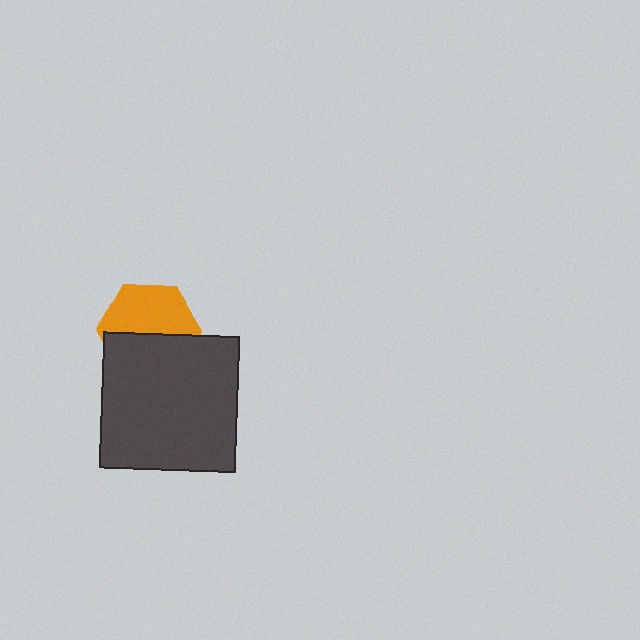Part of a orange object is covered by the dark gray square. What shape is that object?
It is a hexagon.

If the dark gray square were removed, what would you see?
You would see the complete orange hexagon.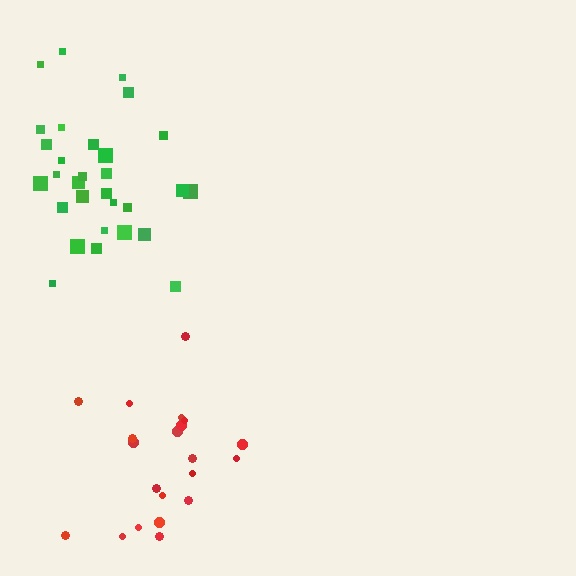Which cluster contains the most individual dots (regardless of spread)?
Green (30).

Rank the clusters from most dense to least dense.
green, red.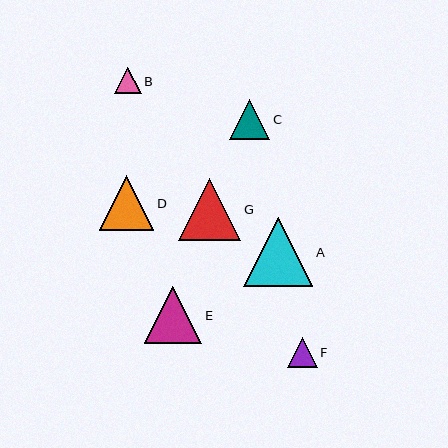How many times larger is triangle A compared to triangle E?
Triangle A is approximately 1.2 times the size of triangle E.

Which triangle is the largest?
Triangle A is the largest with a size of approximately 70 pixels.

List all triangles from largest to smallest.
From largest to smallest: A, G, E, D, C, F, B.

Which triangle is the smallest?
Triangle B is the smallest with a size of approximately 26 pixels.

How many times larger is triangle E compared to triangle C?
Triangle E is approximately 1.4 times the size of triangle C.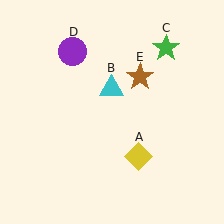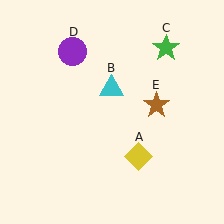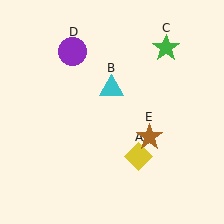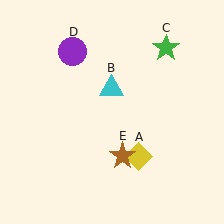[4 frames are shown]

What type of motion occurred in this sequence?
The brown star (object E) rotated clockwise around the center of the scene.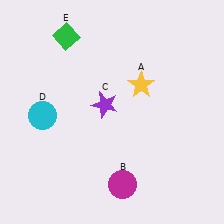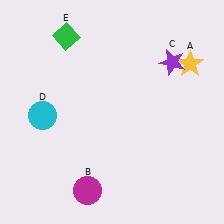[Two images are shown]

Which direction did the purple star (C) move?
The purple star (C) moved right.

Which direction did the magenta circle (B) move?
The magenta circle (B) moved left.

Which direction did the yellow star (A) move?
The yellow star (A) moved right.